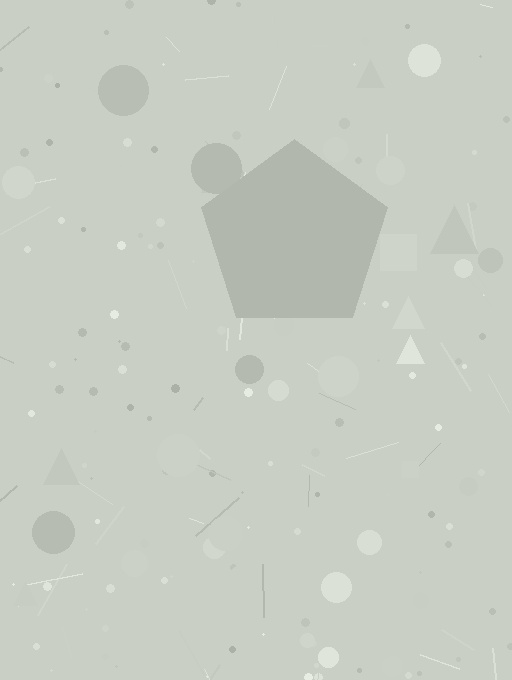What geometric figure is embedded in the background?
A pentagon is embedded in the background.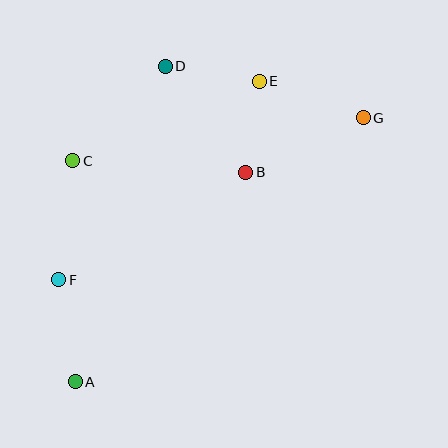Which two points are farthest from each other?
Points A and G are farthest from each other.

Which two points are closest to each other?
Points B and E are closest to each other.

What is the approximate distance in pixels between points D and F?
The distance between D and F is approximately 239 pixels.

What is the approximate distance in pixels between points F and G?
The distance between F and G is approximately 345 pixels.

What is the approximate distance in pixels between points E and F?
The distance between E and F is approximately 282 pixels.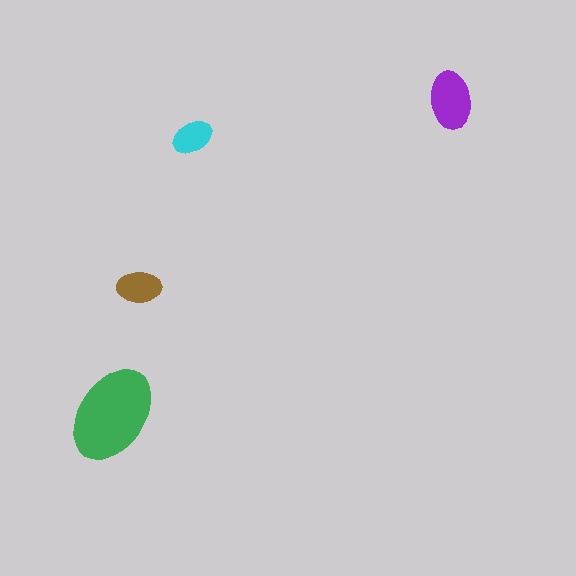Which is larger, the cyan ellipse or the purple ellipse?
The purple one.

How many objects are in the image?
There are 4 objects in the image.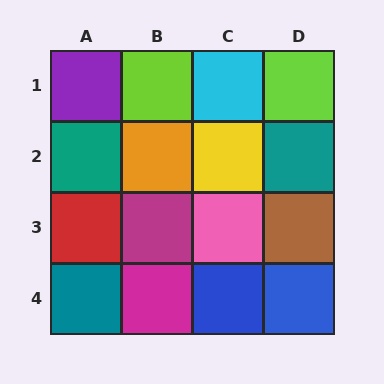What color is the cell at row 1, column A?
Purple.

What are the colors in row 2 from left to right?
Teal, orange, yellow, teal.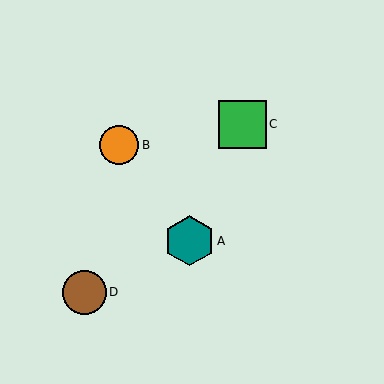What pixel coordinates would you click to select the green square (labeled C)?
Click at (242, 124) to select the green square C.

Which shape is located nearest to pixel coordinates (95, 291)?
The brown circle (labeled D) at (84, 292) is nearest to that location.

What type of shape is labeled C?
Shape C is a green square.